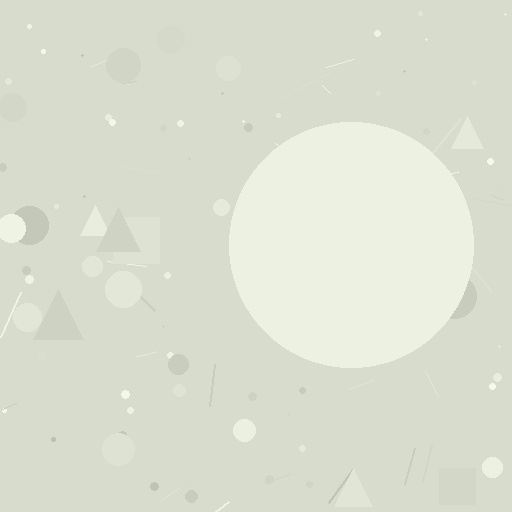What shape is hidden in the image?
A circle is hidden in the image.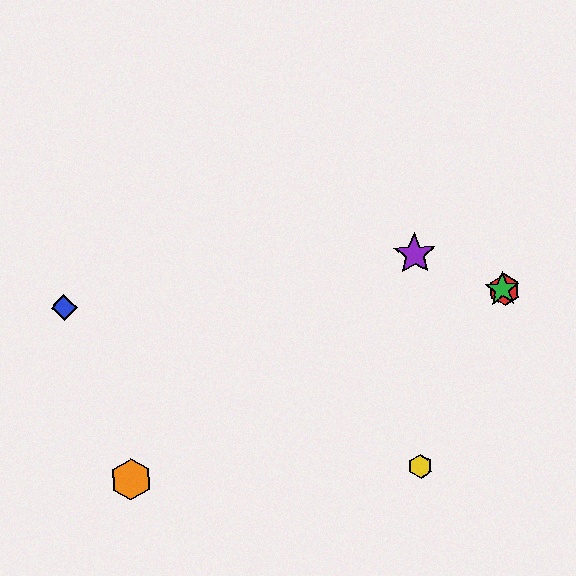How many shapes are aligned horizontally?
3 shapes (the red hexagon, the blue diamond, the green star) are aligned horizontally.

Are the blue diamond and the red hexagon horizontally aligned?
Yes, both are at y≈307.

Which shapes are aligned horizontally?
The red hexagon, the blue diamond, the green star are aligned horizontally.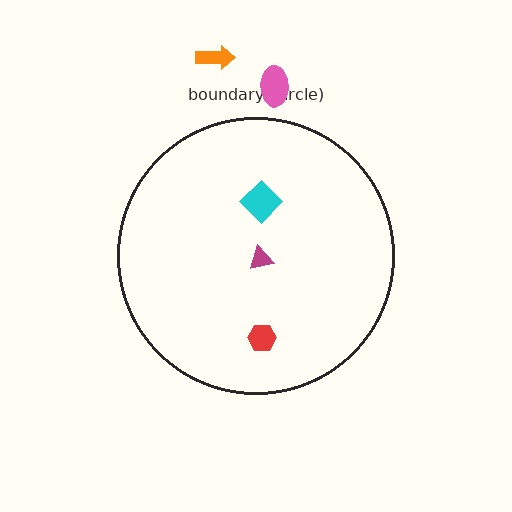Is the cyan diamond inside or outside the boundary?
Inside.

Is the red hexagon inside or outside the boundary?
Inside.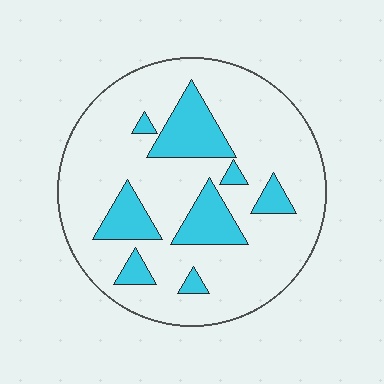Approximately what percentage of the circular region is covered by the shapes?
Approximately 20%.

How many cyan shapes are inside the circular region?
8.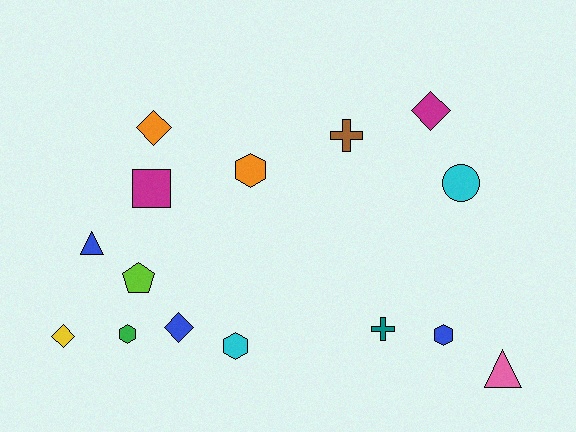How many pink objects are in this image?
There is 1 pink object.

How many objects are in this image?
There are 15 objects.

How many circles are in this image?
There is 1 circle.